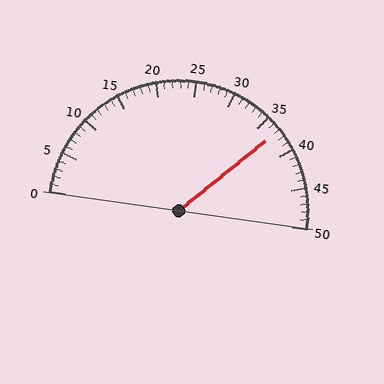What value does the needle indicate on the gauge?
The needle indicates approximately 37.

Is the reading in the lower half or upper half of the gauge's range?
The reading is in the upper half of the range (0 to 50).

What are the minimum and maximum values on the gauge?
The gauge ranges from 0 to 50.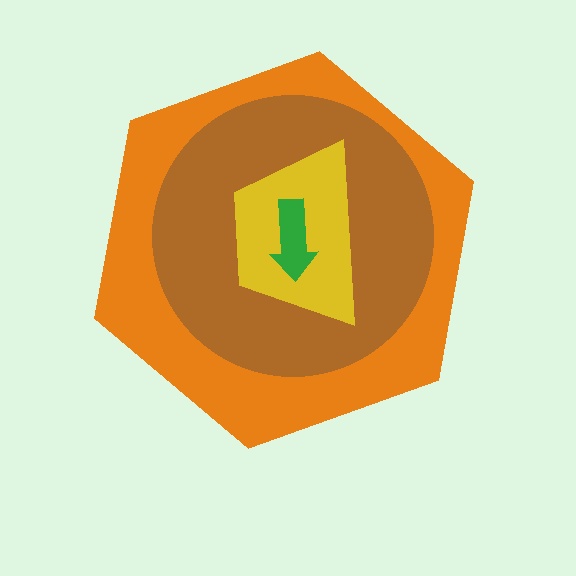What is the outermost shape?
The orange hexagon.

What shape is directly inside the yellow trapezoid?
The green arrow.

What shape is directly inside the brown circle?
The yellow trapezoid.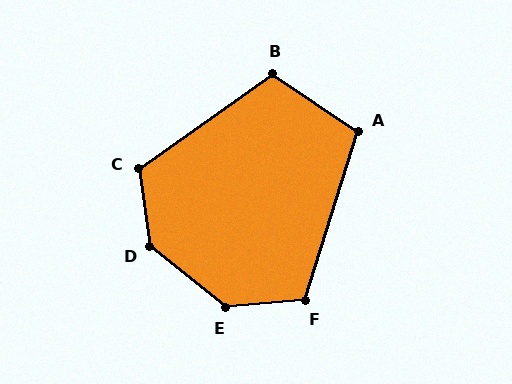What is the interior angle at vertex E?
Approximately 136 degrees (obtuse).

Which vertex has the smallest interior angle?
A, at approximately 106 degrees.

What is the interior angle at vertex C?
Approximately 118 degrees (obtuse).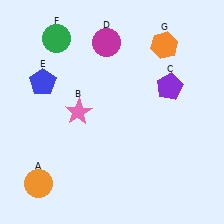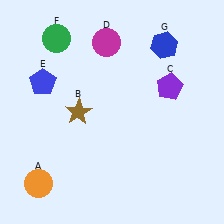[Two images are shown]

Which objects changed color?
B changed from pink to brown. G changed from orange to blue.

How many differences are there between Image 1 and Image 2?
There are 2 differences between the two images.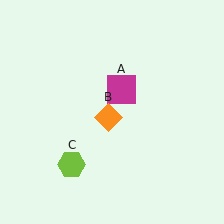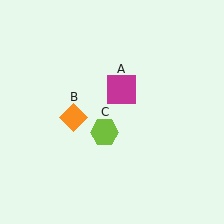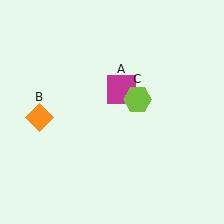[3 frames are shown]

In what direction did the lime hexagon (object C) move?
The lime hexagon (object C) moved up and to the right.